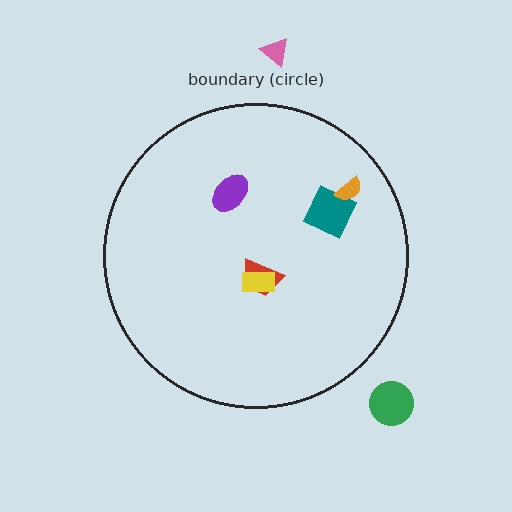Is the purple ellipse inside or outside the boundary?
Inside.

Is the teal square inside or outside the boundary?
Inside.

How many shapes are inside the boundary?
5 inside, 2 outside.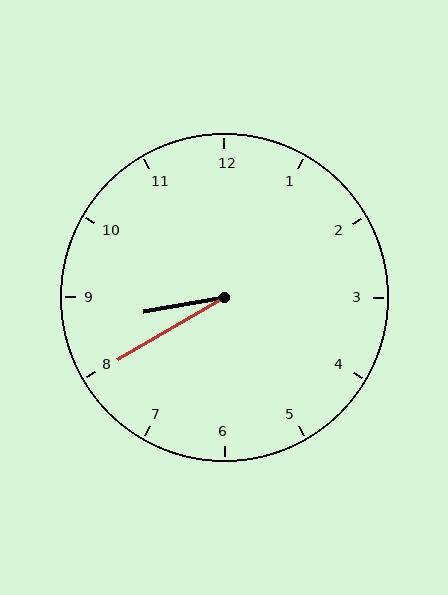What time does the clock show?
8:40.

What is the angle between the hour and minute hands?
Approximately 20 degrees.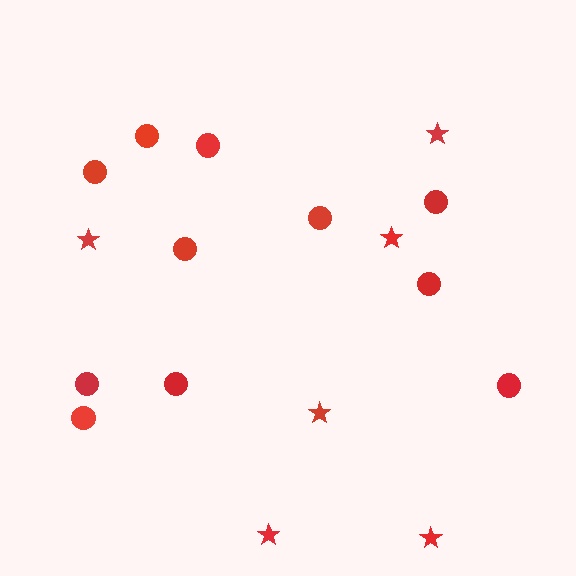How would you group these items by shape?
There are 2 groups: one group of stars (6) and one group of circles (11).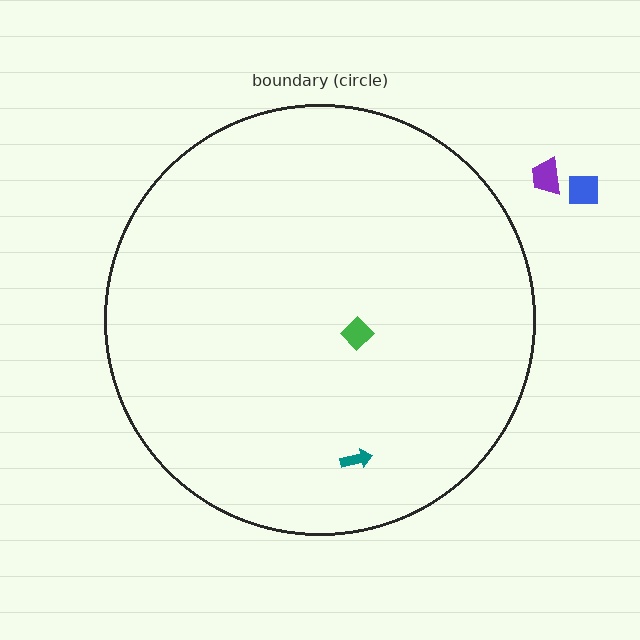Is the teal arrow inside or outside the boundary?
Inside.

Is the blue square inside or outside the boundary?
Outside.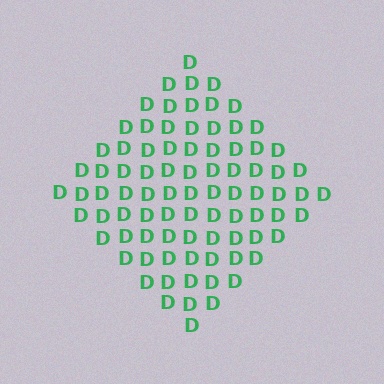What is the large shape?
The large shape is a diamond.